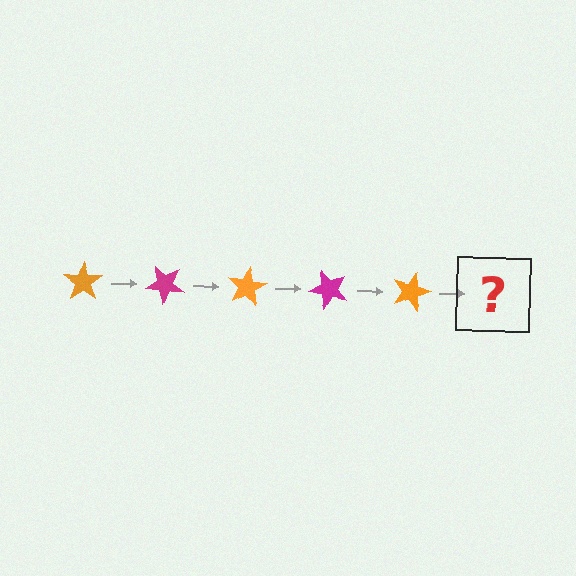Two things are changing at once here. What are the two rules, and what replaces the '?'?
The two rules are that it rotates 40 degrees each step and the color cycles through orange and magenta. The '?' should be a magenta star, rotated 200 degrees from the start.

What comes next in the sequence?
The next element should be a magenta star, rotated 200 degrees from the start.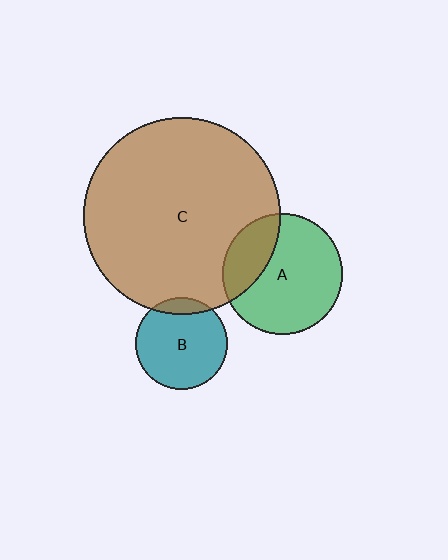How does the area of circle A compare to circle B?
Approximately 1.7 times.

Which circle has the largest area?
Circle C (brown).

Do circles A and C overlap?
Yes.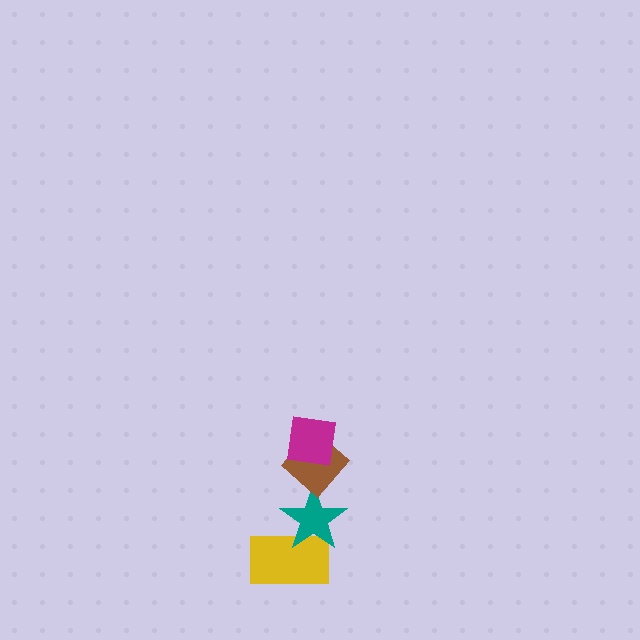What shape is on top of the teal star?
The brown diamond is on top of the teal star.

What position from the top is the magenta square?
The magenta square is 1st from the top.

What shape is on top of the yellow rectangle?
The teal star is on top of the yellow rectangle.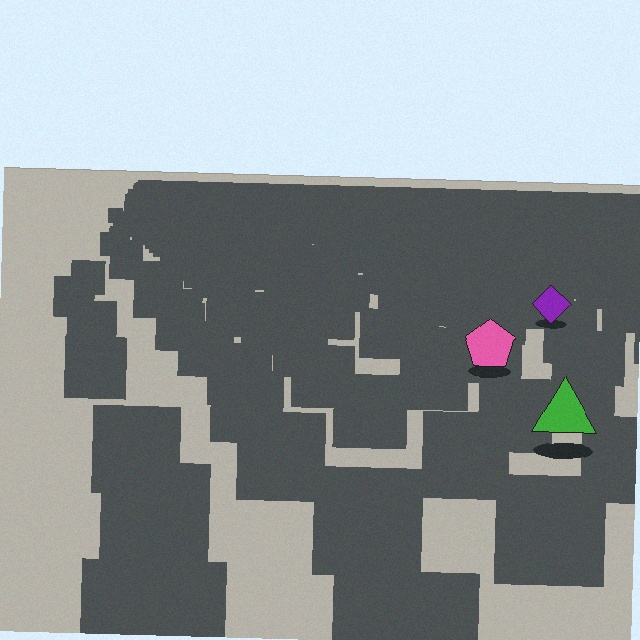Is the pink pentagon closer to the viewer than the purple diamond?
Yes. The pink pentagon is closer — you can tell from the texture gradient: the ground texture is coarser near it.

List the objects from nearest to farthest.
From nearest to farthest: the green triangle, the pink pentagon, the purple diamond.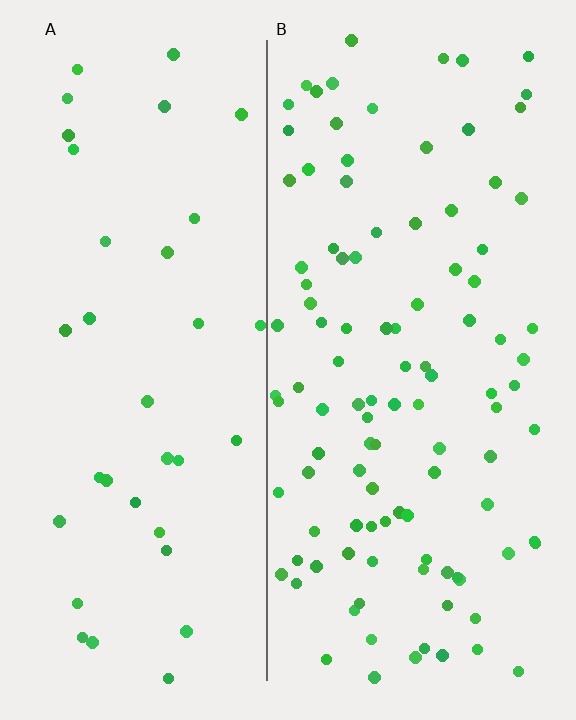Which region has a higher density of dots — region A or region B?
B (the right).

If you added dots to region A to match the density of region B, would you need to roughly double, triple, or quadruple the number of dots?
Approximately triple.